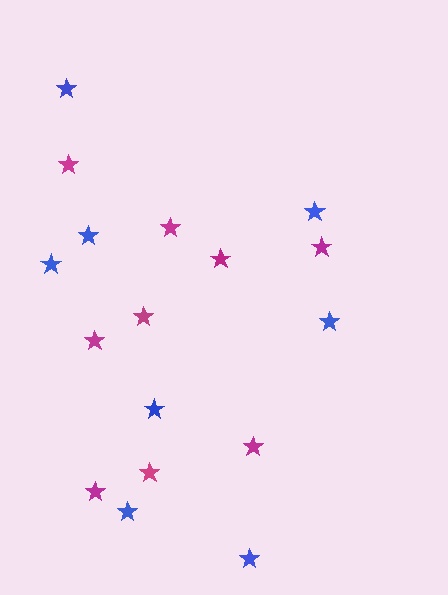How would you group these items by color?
There are 2 groups: one group of magenta stars (9) and one group of blue stars (8).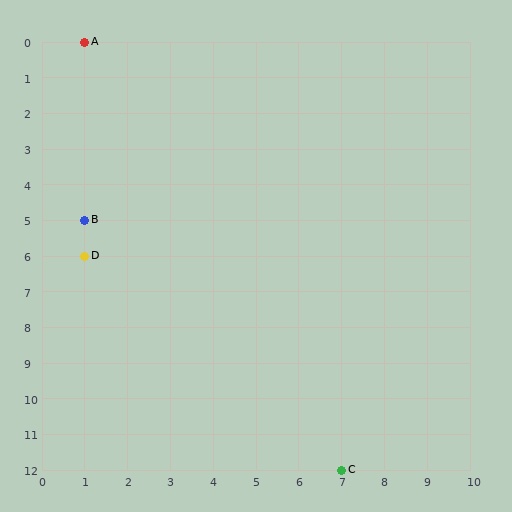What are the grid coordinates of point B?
Point B is at grid coordinates (1, 5).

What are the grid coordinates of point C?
Point C is at grid coordinates (7, 12).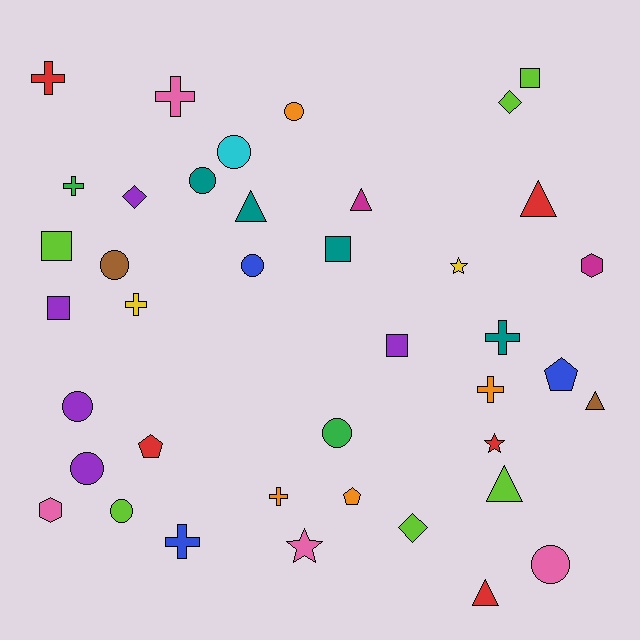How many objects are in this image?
There are 40 objects.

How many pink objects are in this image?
There are 4 pink objects.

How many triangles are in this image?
There are 6 triangles.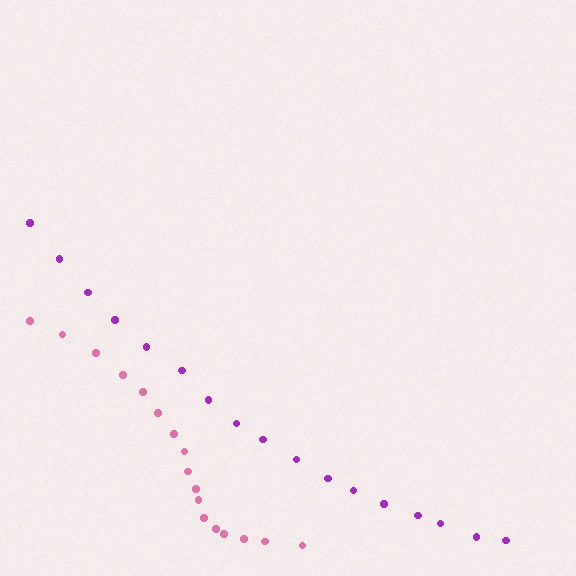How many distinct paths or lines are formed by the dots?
There are 2 distinct paths.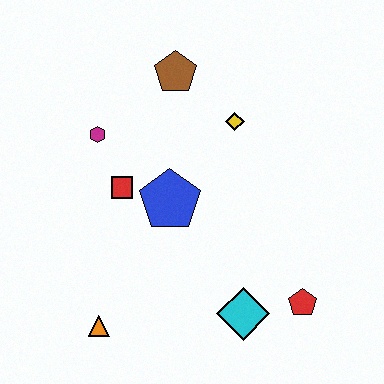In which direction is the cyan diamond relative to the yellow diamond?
The cyan diamond is below the yellow diamond.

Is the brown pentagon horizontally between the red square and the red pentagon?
Yes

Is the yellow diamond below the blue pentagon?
No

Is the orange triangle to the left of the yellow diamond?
Yes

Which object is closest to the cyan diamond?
The red pentagon is closest to the cyan diamond.